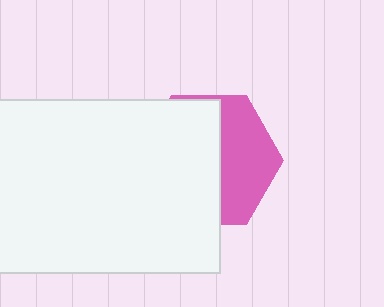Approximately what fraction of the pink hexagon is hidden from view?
Roughly 60% of the pink hexagon is hidden behind the white rectangle.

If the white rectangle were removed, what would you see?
You would see the complete pink hexagon.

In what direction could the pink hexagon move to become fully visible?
The pink hexagon could move right. That would shift it out from behind the white rectangle entirely.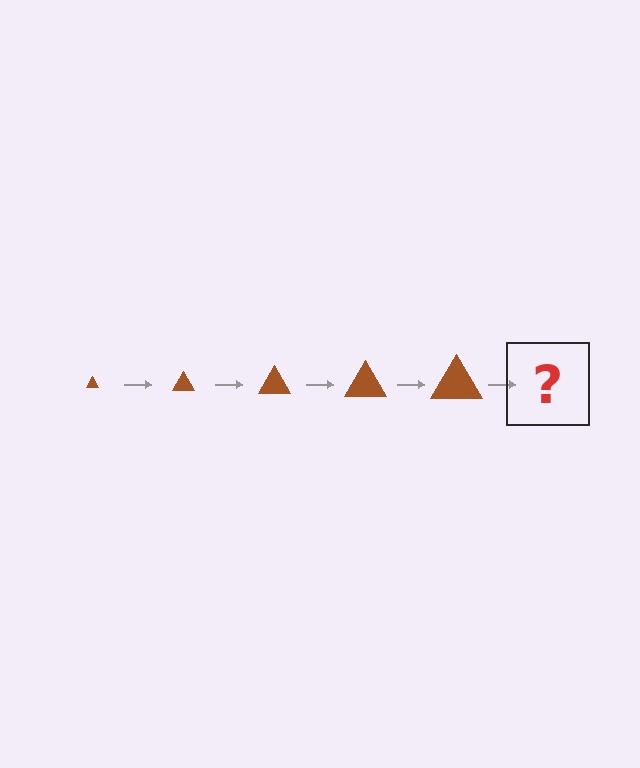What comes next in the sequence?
The next element should be a brown triangle, larger than the previous one.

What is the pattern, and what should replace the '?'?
The pattern is that the triangle gets progressively larger each step. The '?' should be a brown triangle, larger than the previous one.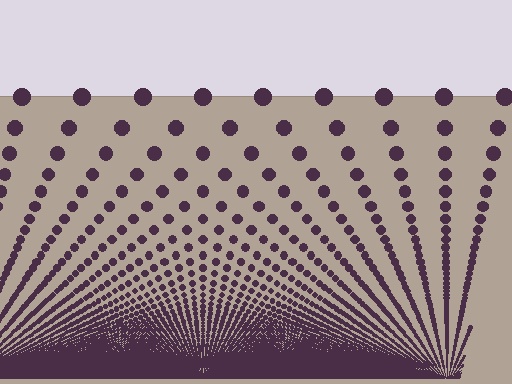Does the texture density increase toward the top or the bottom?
Density increases toward the bottom.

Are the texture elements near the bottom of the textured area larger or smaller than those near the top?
Smaller. The gradient is inverted — elements near the bottom are smaller and denser.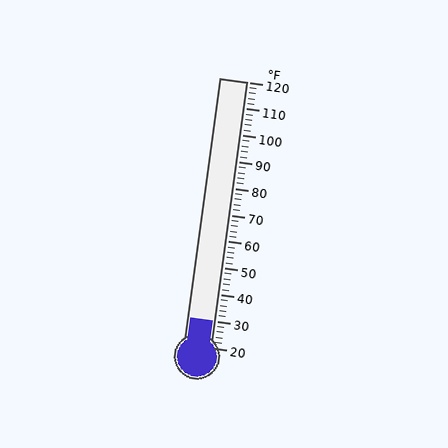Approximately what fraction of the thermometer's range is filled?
The thermometer is filled to approximately 10% of its range.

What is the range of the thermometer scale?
The thermometer scale ranges from 20°F to 120°F.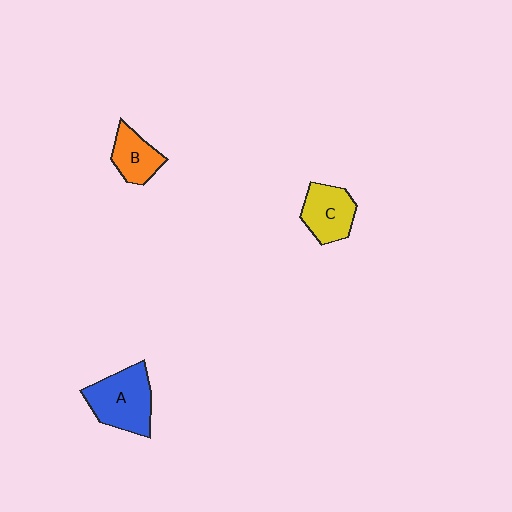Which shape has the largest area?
Shape A (blue).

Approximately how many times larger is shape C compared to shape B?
Approximately 1.2 times.